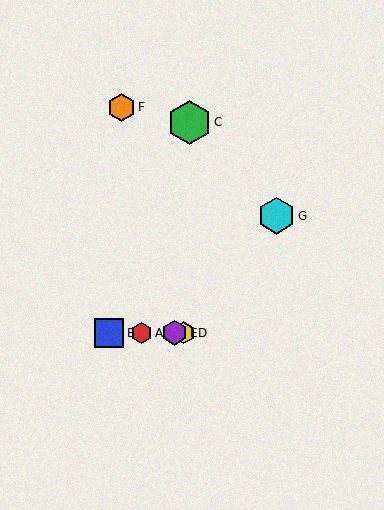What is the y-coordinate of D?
Object D is at y≈333.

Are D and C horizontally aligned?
No, D is at y≈333 and C is at y≈122.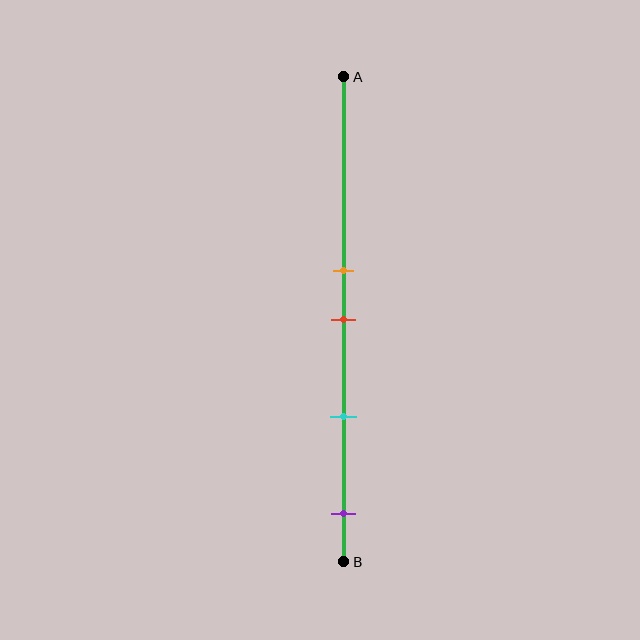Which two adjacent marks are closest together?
The orange and red marks are the closest adjacent pair.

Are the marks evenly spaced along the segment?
No, the marks are not evenly spaced.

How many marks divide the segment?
There are 4 marks dividing the segment.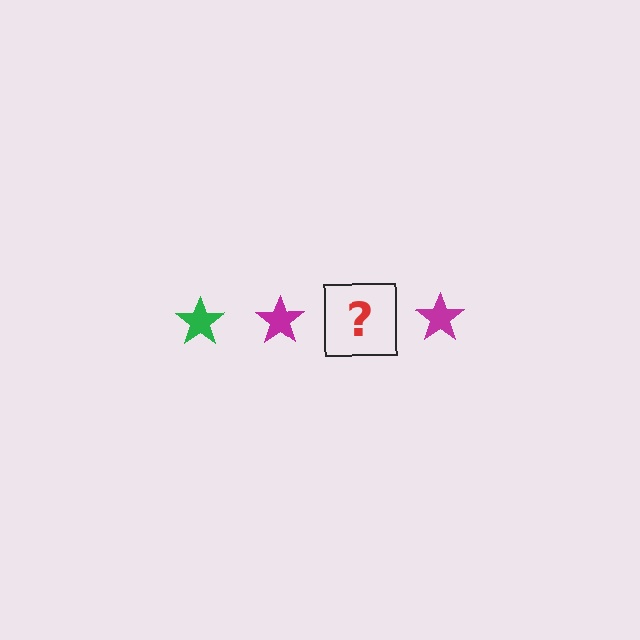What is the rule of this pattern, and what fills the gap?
The rule is that the pattern cycles through green, magenta stars. The gap should be filled with a green star.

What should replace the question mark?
The question mark should be replaced with a green star.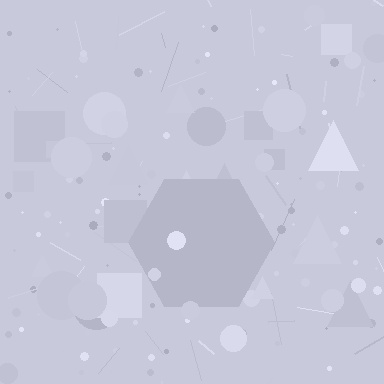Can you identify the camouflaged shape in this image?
The camouflaged shape is a hexagon.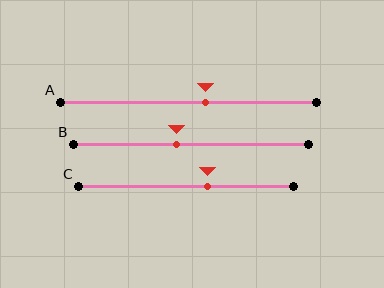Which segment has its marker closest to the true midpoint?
Segment B has its marker closest to the true midpoint.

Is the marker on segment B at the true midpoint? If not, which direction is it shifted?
No, the marker on segment B is shifted to the left by about 6% of the segment length.